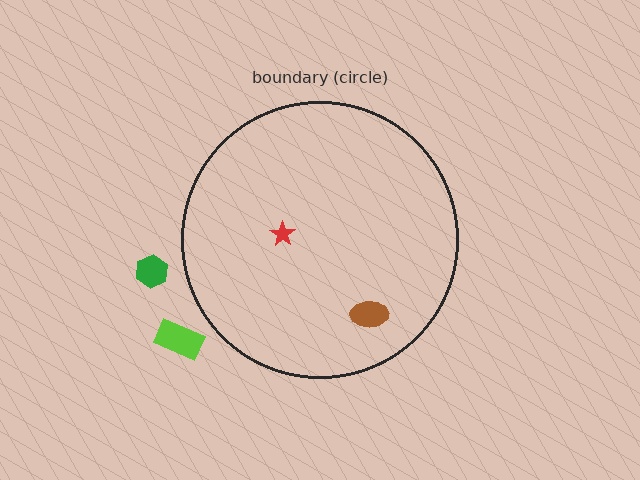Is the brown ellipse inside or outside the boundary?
Inside.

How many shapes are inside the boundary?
2 inside, 2 outside.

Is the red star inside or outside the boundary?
Inside.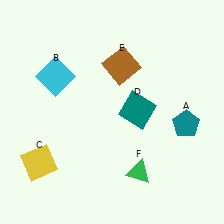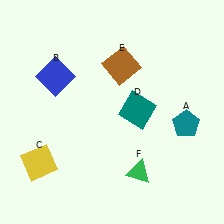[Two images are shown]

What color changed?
The square (B) changed from cyan in Image 1 to blue in Image 2.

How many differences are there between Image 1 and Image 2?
There is 1 difference between the two images.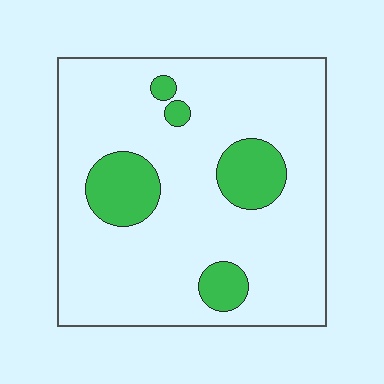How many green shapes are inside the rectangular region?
5.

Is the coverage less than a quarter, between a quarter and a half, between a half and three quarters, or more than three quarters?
Less than a quarter.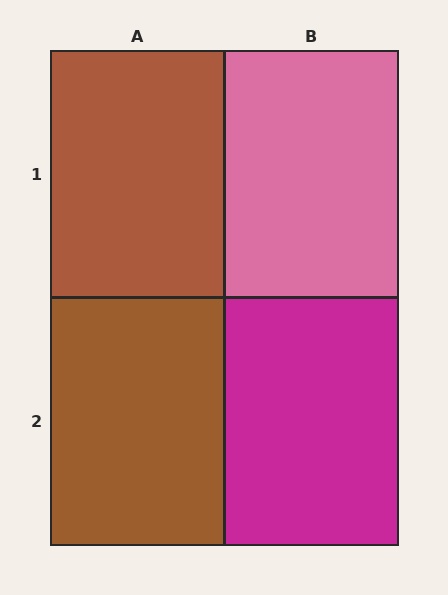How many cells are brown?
2 cells are brown.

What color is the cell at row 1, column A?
Brown.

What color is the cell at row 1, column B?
Pink.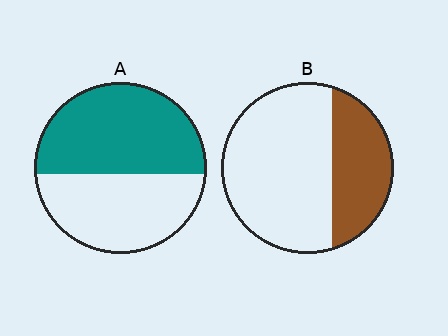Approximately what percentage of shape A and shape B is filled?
A is approximately 55% and B is approximately 30%.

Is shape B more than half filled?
No.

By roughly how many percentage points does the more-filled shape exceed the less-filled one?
By roughly 20 percentage points (A over B).